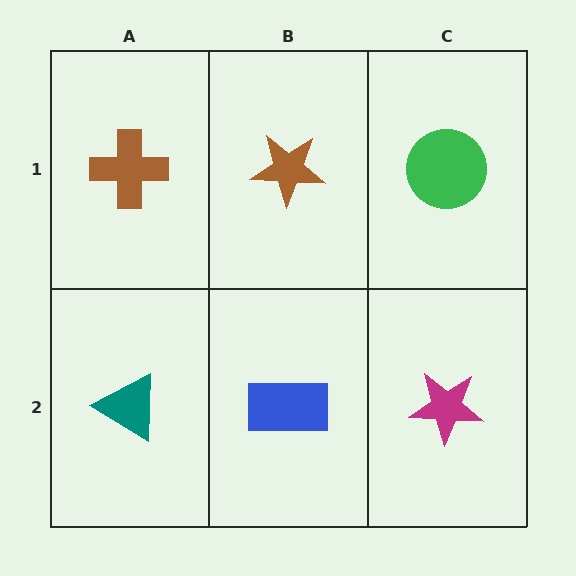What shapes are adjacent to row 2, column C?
A green circle (row 1, column C), a blue rectangle (row 2, column B).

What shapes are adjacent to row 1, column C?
A magenta star (row 2, column C), a brown star (row 1, column B).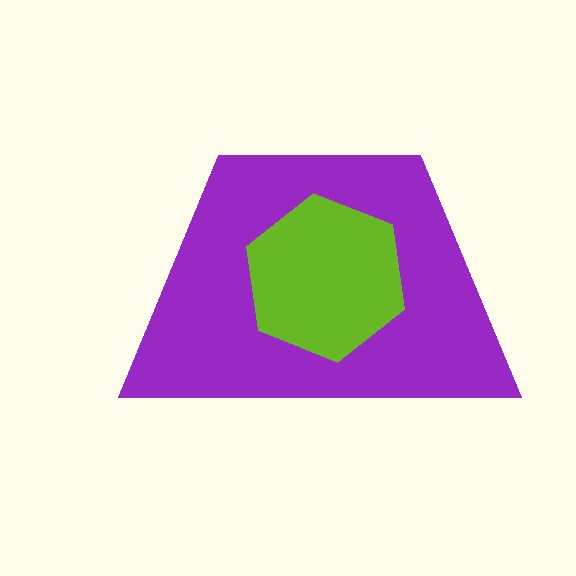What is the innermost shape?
The lime hexagon.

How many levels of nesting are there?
2.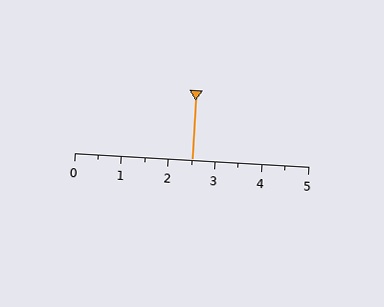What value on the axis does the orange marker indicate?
The marker indicates approximately 2.5.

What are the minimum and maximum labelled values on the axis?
The axis runs from 0 to 5.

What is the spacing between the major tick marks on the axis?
The major ticks are spaced 1 apart.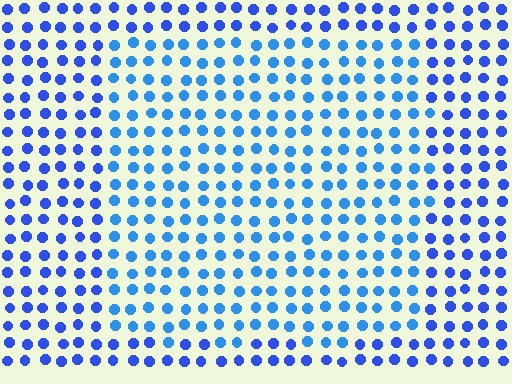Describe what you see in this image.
The image is filled with small blue elements in a uniform arrangement. A rectangle-shaped region is visible where the elements are tinted to a slightly different hue, forming a subtle color boundary.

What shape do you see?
I see a rectangle.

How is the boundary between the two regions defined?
The boundary is defined purely by a slight shift in hue (about 22 degrees). Spacing, size, and orientation are identical on both sides.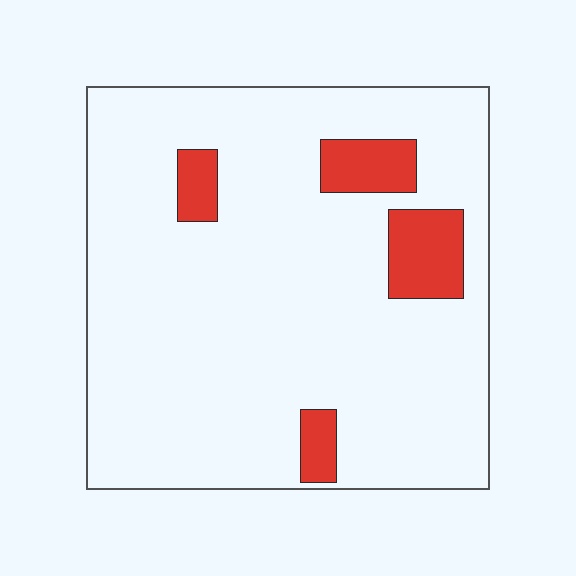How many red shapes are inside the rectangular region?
4.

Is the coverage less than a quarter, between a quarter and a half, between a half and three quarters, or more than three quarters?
Less than a quarter.